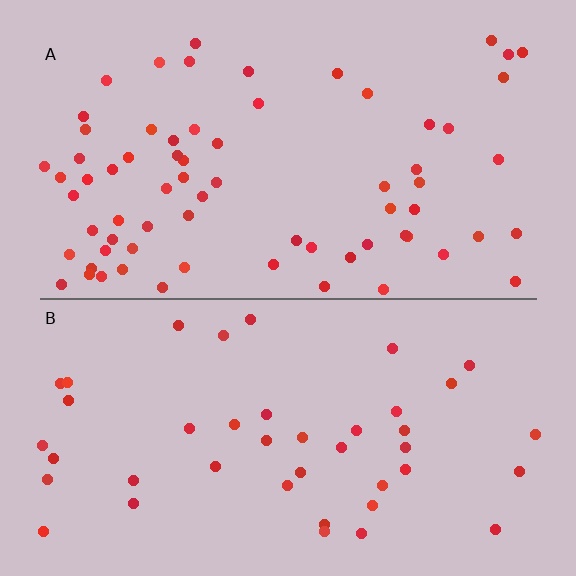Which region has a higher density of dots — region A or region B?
A (the top).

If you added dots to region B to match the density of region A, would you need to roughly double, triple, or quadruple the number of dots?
Approximately double.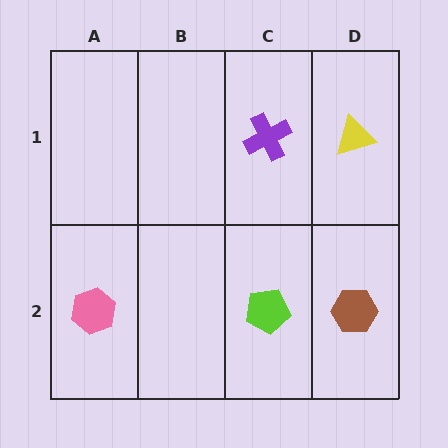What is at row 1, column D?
A yellow triangle.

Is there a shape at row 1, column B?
No, that cell is empty.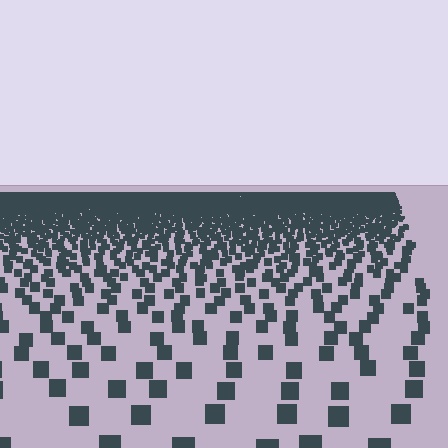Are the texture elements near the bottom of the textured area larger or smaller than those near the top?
Larger. Near the bottom, elements are closer to the viewer and appear at a bigger on-screen size.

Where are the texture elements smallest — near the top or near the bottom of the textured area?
Near the top.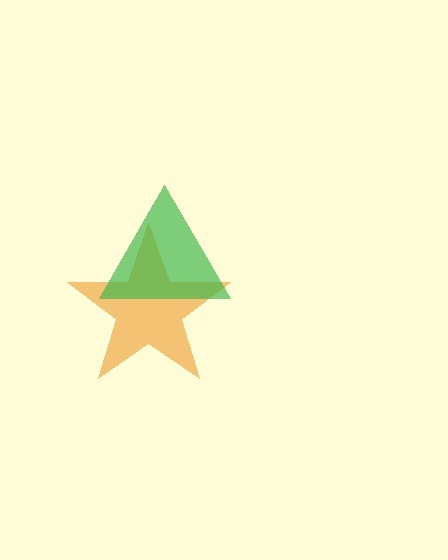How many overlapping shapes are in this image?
There are 2 overlapping shapes in the image.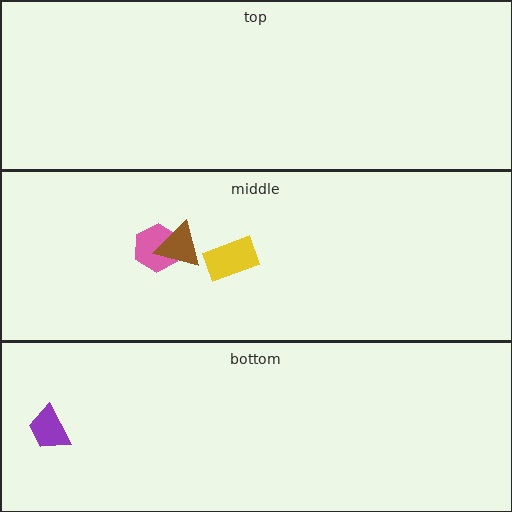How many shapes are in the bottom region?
1.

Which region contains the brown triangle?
The middle region.